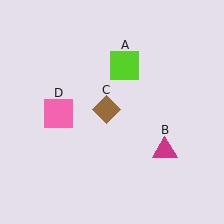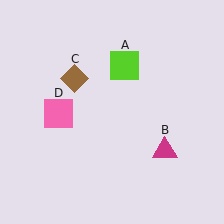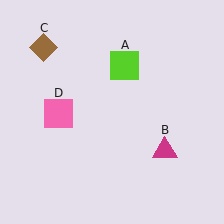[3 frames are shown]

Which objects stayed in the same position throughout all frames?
Lime square (object A) and magenta triangle (object B) and pink square (object D) remained stationary.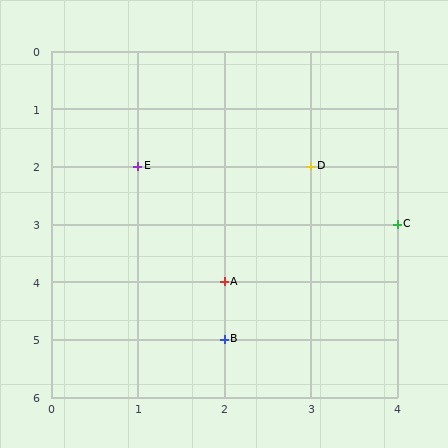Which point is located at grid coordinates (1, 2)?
Point E is at (1, 2).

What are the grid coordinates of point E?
Point E is at grid coordinates (1, 2).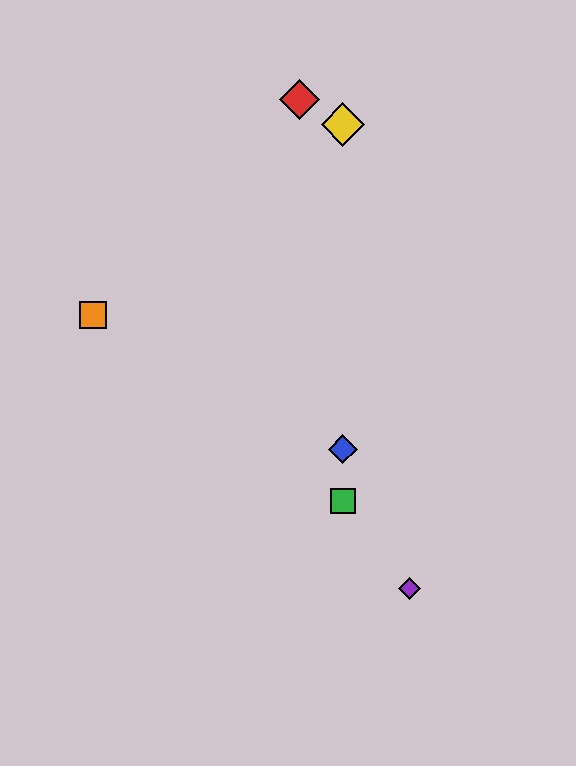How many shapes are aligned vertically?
3 shapes (the blue diamond, the green square, the yellow diamond) are aligned vertically.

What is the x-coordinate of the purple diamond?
The purple diamond is at x≈410.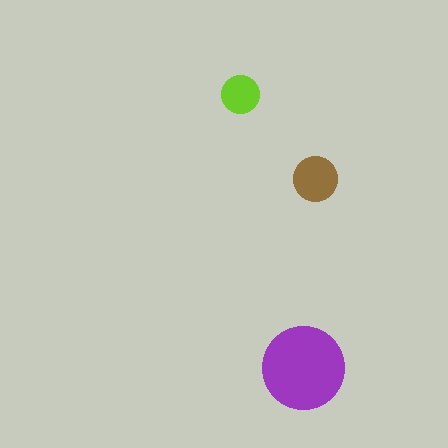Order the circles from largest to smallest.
the purple one, the brown one, the lime one.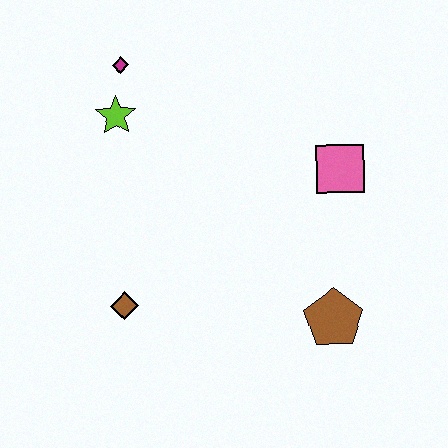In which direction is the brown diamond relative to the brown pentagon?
The brown diamond is to the left of the brown pentagon.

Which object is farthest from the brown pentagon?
The magenta diamond is farthest from the brown pentagon.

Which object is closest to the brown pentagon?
The pink square is closest to the brown pentagon.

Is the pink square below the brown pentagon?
No